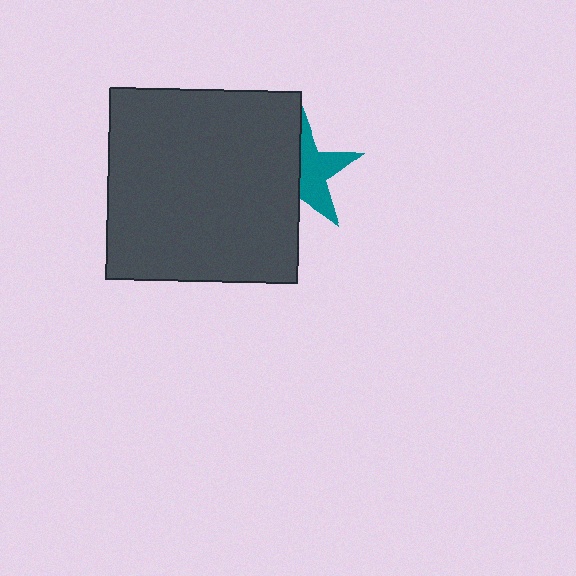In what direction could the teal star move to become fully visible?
The teal star could move right. That would shift it out from behind the dark gray square entirely.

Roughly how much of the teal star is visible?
About half of it is visible (roughly 52%).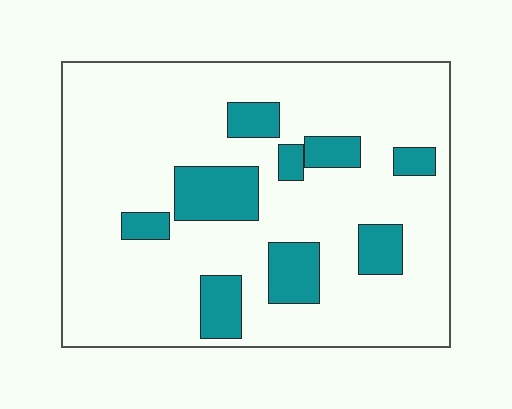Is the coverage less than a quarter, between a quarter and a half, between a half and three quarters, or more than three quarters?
Less than a quarter.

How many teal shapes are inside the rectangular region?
9.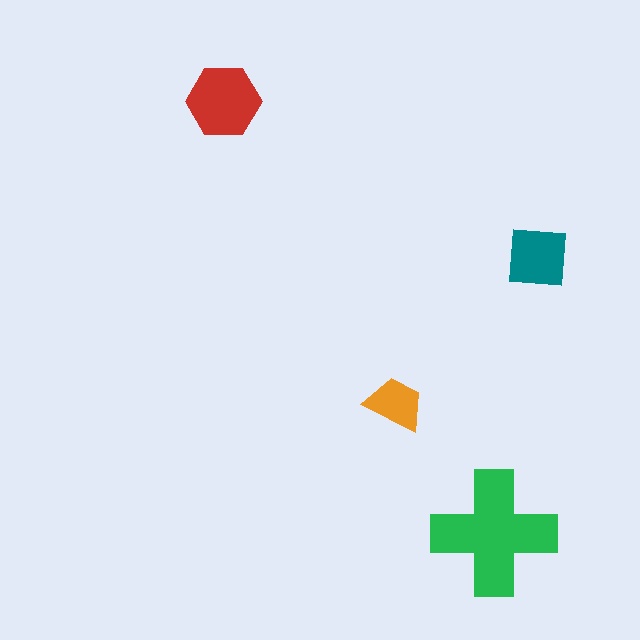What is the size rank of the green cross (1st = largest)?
1st.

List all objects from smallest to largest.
The orange trapezoid, the teal square, the red hexagon, the green cross.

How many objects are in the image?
There are 4 objects in the image.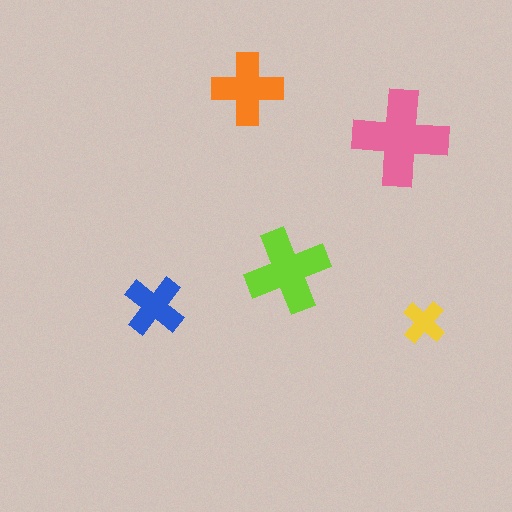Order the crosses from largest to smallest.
the pink one, the lime one, the orange one, the blue one, the yellow one.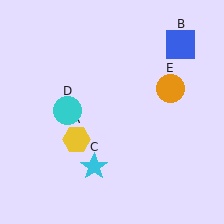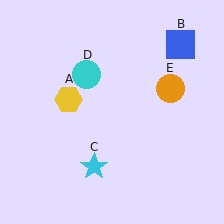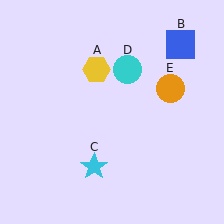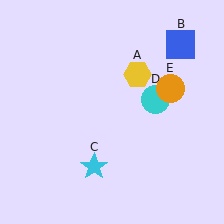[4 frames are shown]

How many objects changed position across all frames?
2 objects changed position: yellow hexagon (object A), cyan circle (object D).